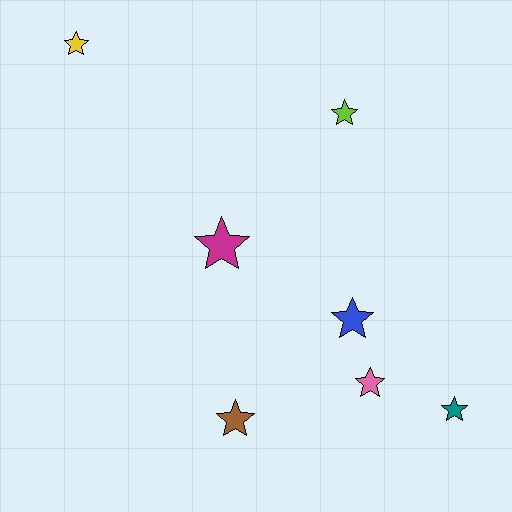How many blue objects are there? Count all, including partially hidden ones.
There is 1 blue object.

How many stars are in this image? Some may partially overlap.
There are 7 stars.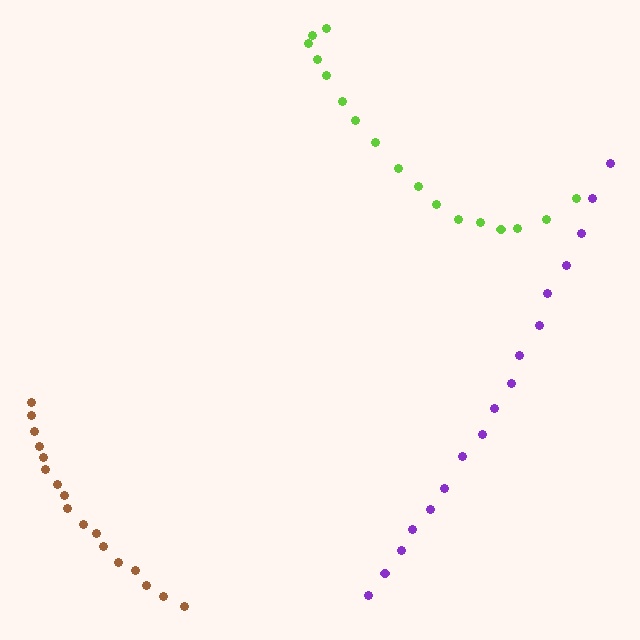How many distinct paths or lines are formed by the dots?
There are 3 distinct paths.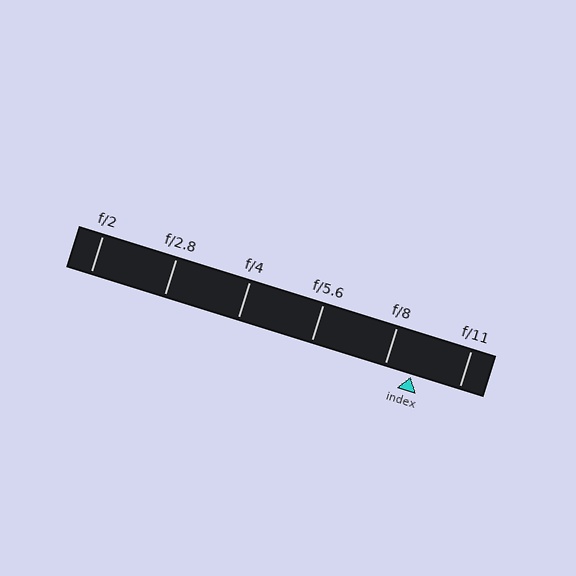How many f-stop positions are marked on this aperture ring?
There are 6 f-stop positions marked.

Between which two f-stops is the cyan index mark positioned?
The index mark is between f/8 and f/11.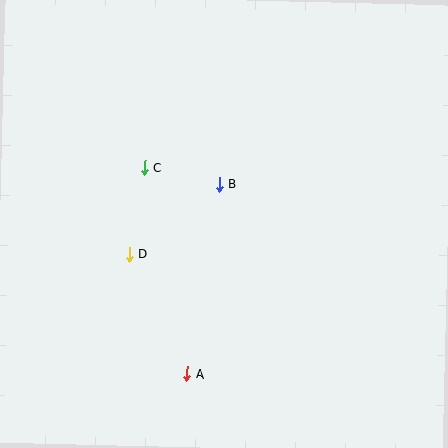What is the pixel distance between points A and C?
The distance between A and C is 211 pixels.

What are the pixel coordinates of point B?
Point B is at (219, 184).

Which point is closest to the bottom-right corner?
Point A is closest to the bottom-right corner.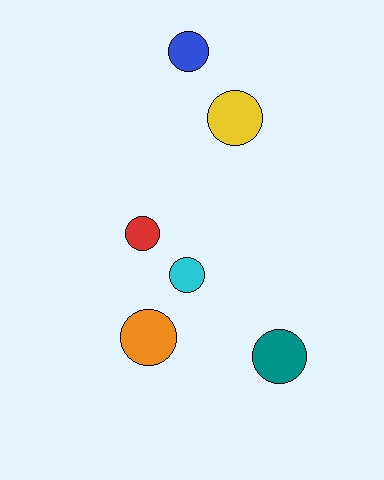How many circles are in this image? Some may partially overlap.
There are 6 circles.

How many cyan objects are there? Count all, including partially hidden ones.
There is 1 cyan object.